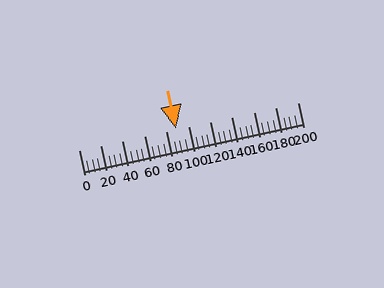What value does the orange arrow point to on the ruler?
The orange arrow points to approximately 89.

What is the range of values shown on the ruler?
The ruler shows values from 0 to 200.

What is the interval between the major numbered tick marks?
The major tick marks are spaced 20 units apart.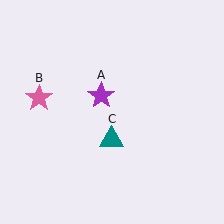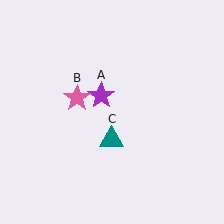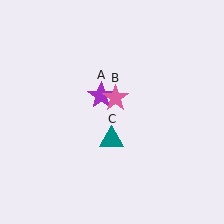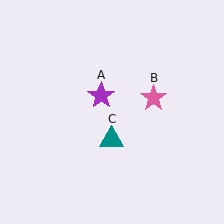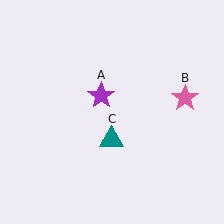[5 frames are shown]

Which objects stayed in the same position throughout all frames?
Purple star (object A) and teal triangle (object C) remained stationary.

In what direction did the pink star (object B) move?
The pink star (object B) moved right.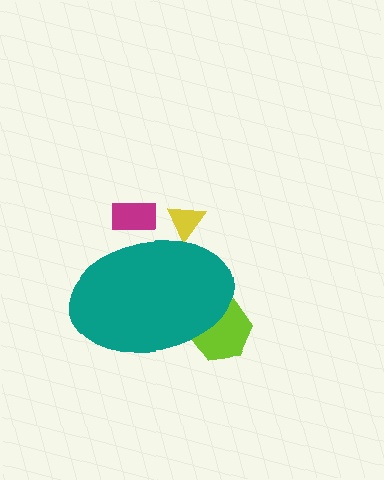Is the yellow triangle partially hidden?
Yes, the yellow triangle is partially hidden behind the teal ellipse.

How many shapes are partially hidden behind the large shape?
3 shapes are partially hidden.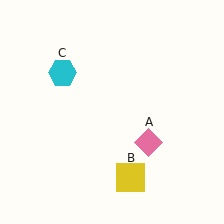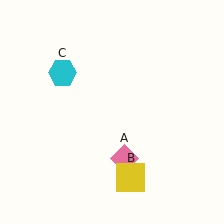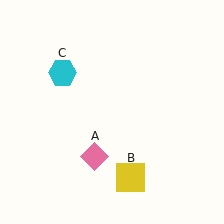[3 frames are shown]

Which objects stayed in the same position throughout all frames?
Yellow square (object B) and cyan hexagon (object C) remained stationary.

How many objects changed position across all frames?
1 object changed position: pink diamond (object A).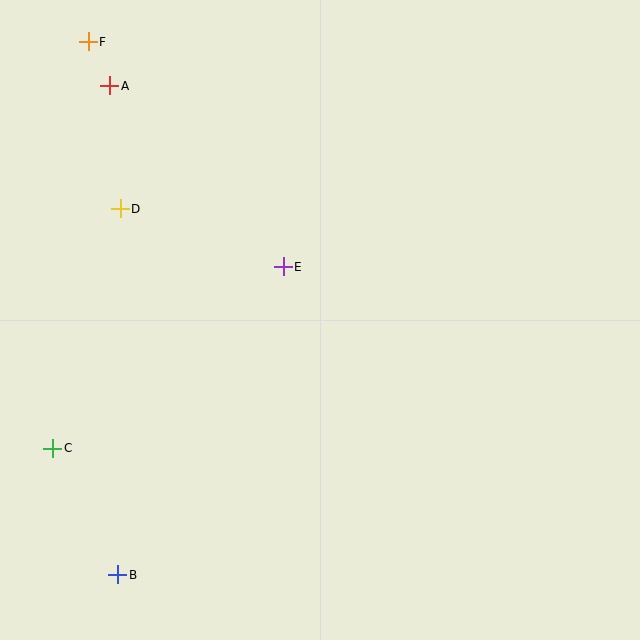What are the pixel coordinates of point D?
Point D is at (120, 209).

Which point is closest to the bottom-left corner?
Point B is closest to the bottom-left corner.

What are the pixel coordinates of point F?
Point F is at (88, 42).